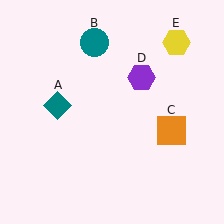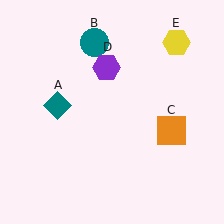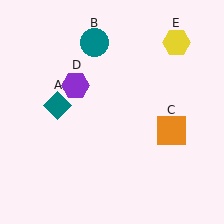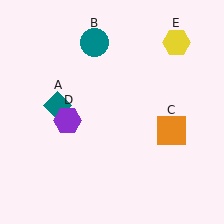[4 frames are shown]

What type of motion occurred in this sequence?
The purple hexagon (object D) rotated counterclockwise around the center of the scene.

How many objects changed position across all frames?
1 object changed position: purple hexagon (object D).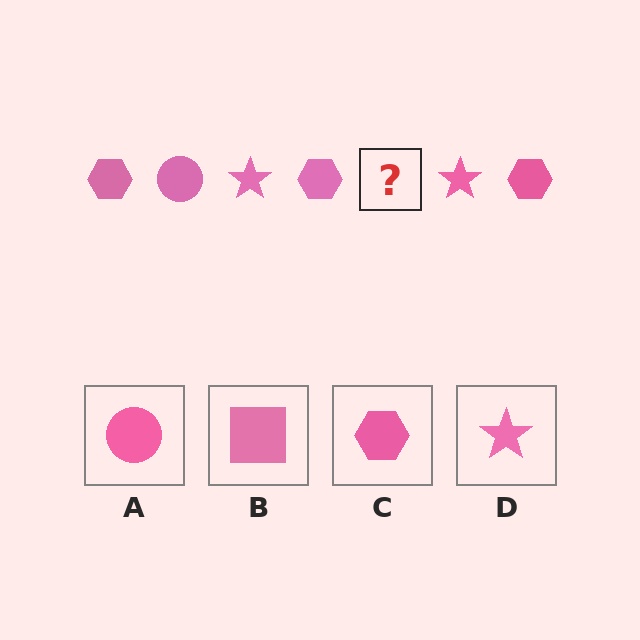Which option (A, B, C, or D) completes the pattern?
A.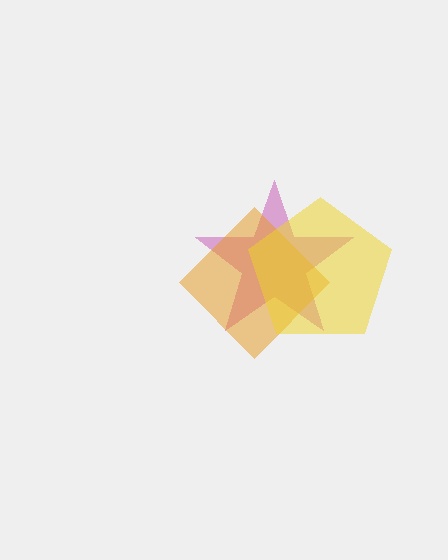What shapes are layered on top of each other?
The layered shapes are: a magenta star, an orange diamond, a yellow pentagon.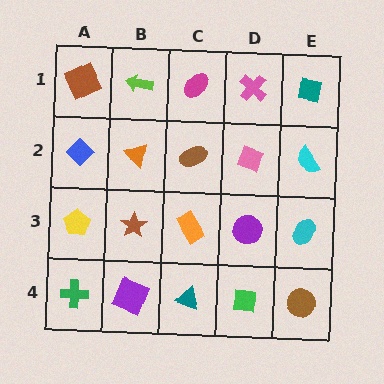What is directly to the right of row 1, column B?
A magenta ellipse.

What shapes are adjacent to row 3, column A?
A blue diamond (row 2, column A), a green cross (row 4, column A), a brown star (row 3, column B).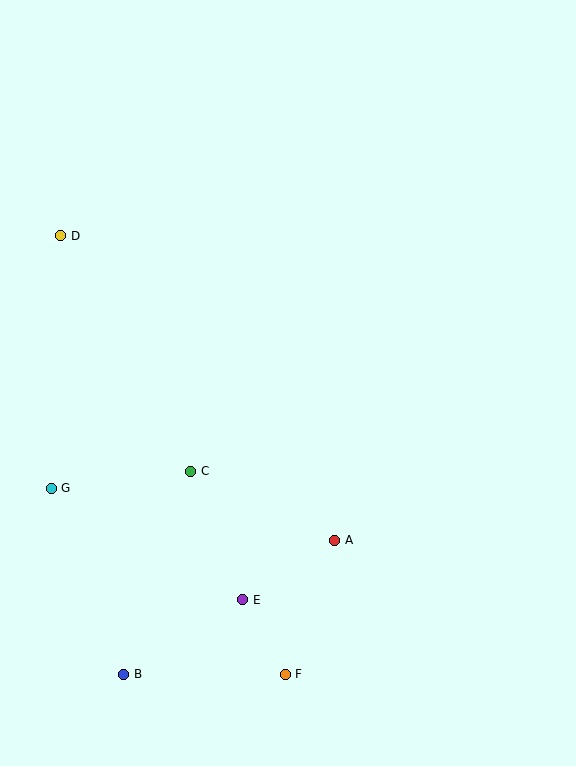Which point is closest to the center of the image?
Point C at (191, 471) is closest to the center.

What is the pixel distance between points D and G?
The distance between D and G is 252 pixels.